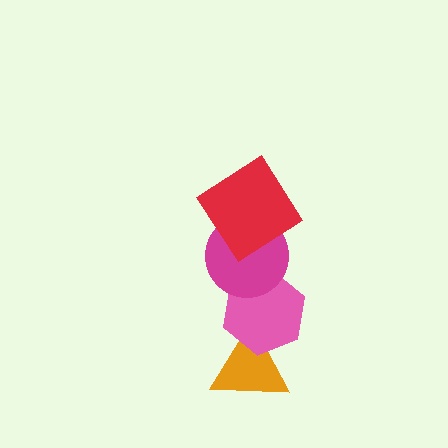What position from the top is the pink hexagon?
The pink hexagon is 3rd from the top.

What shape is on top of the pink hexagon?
The magenta circle is on top of the pink hexagon.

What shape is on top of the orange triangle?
The pink hexagon is on top of the orange triangle.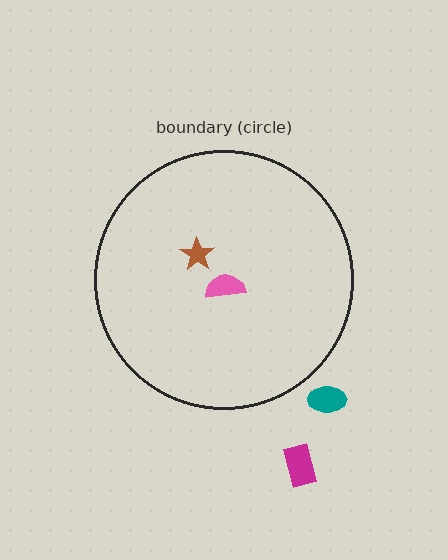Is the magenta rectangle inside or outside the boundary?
Outside.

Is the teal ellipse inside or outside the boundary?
Outside.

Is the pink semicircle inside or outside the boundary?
Inside.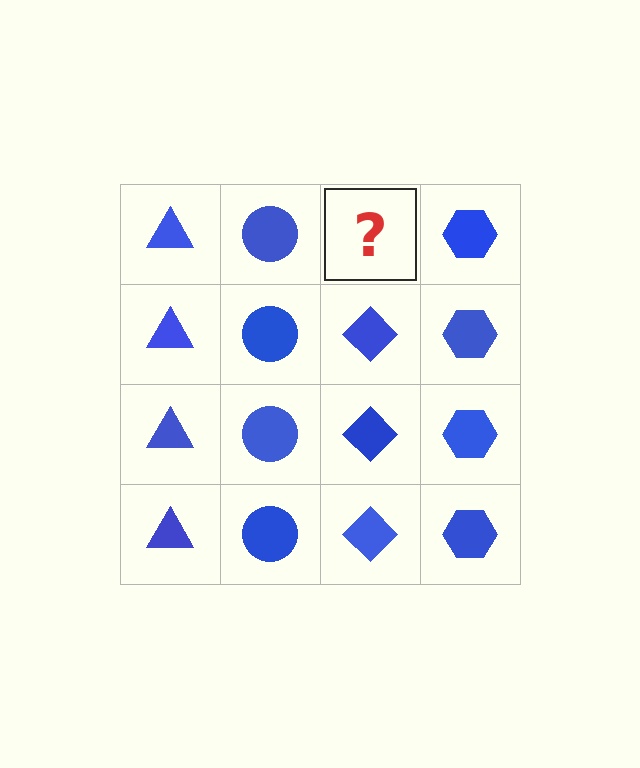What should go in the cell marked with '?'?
The missing cell should contain a blue diamond.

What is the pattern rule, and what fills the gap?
The rule is that each column has a consistent shape. The gap should be filled with a blue diamond.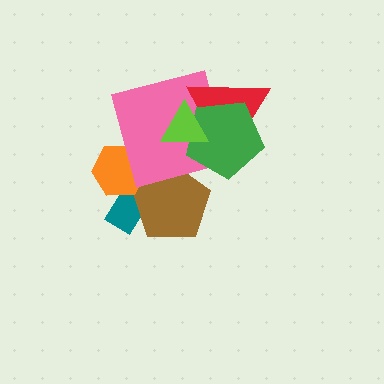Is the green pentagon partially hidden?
Yes, it is partially covered by another shape.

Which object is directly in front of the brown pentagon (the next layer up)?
The orange hexagon is directly in front of the brown pentagon.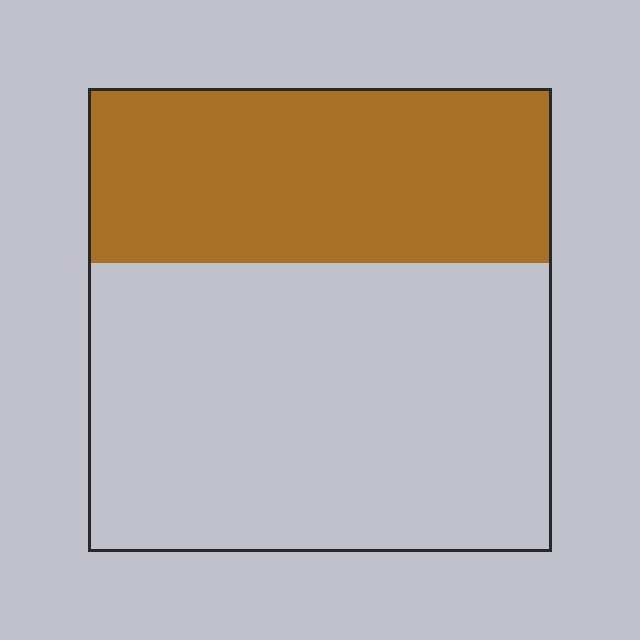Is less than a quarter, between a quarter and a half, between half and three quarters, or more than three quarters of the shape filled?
Between a quarter and a half.